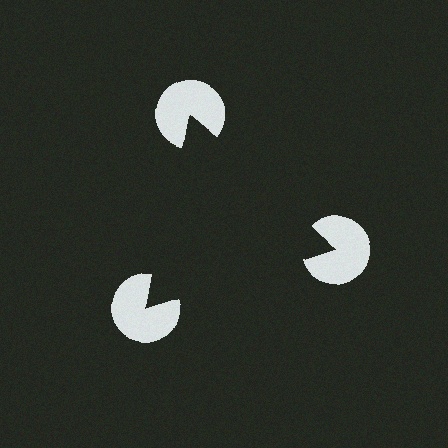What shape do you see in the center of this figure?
An illusory triangle — its edges are inferred from the aligned wedge cuts in the pac-man discs, not physically drawn.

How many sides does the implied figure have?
3 sides.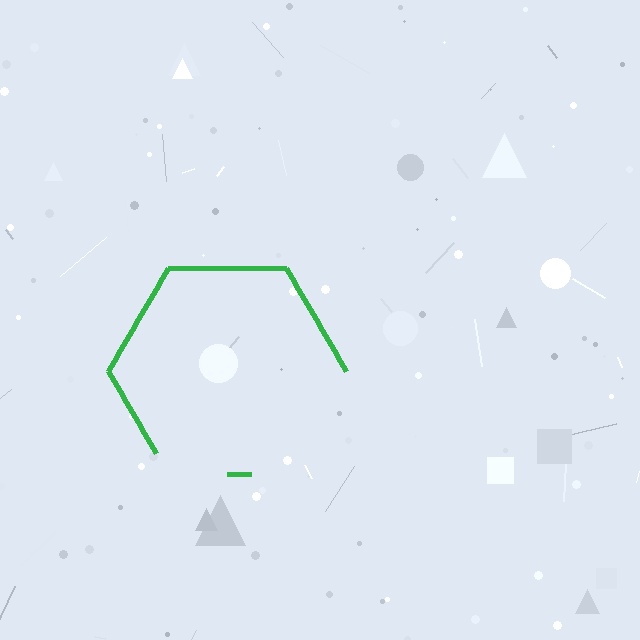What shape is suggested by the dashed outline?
The dashed outline suggests a hexagon.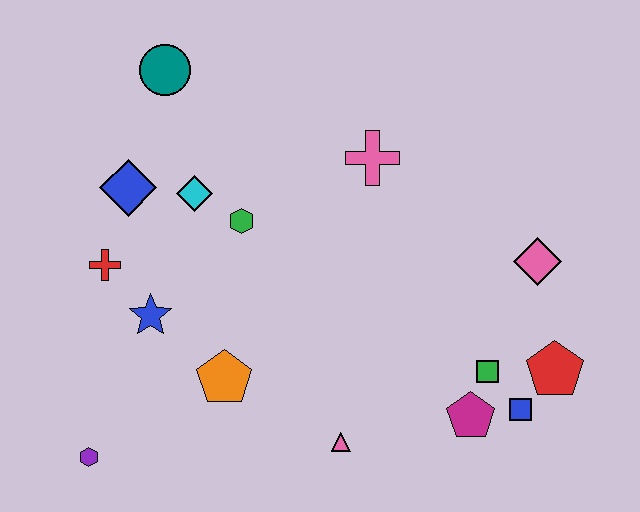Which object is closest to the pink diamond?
The red pentagon is closest to the pink diamond.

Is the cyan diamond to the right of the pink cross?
No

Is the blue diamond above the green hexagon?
Yes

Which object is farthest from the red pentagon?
The teal circle is farthest from the red pentagon.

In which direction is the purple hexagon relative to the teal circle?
The purple hexagon is below the teal circle.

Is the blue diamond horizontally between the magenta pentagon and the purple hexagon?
Yes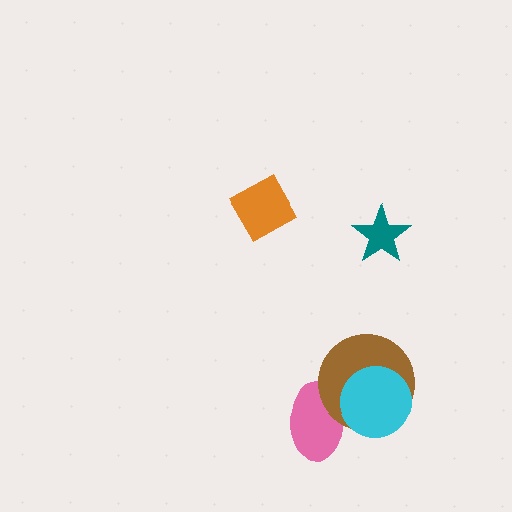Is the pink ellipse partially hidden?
Yes, it is partially covered by another shape.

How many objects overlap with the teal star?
0 objects overlap with the teal star.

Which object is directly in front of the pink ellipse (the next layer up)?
The brown circle is directly in front of the pink ellipse.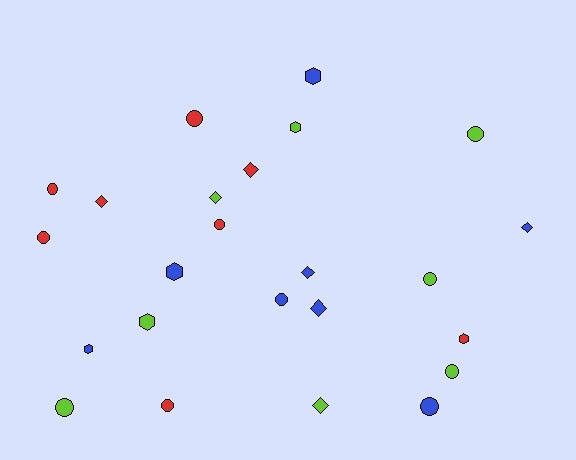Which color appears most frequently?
Lime, with 8 objects.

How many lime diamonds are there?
There are 2 lime diamonds.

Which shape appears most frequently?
Circle, with 11 objects.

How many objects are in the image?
There are 24 objects.